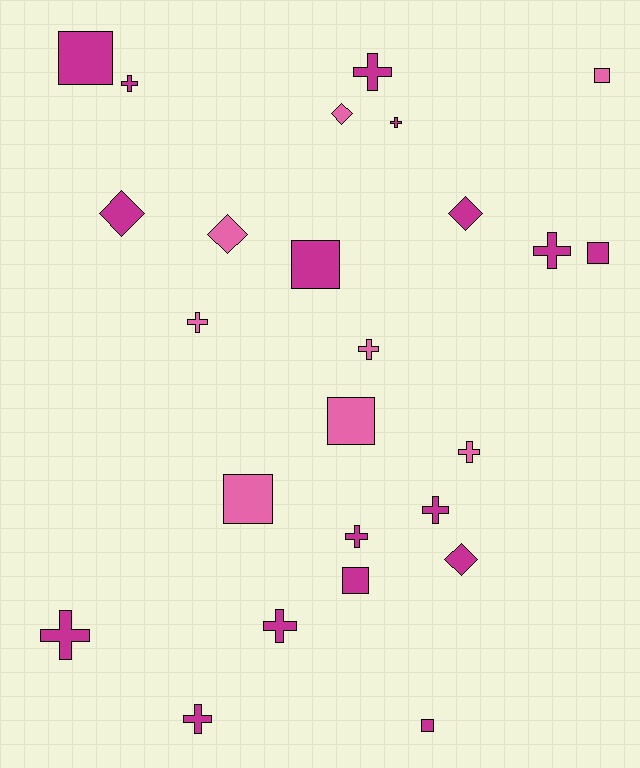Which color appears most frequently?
Magenta, with 17 objects.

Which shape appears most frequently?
Cross, with 12 objects.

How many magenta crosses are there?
There are 9 magenta crosses.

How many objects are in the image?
There are 25 objects.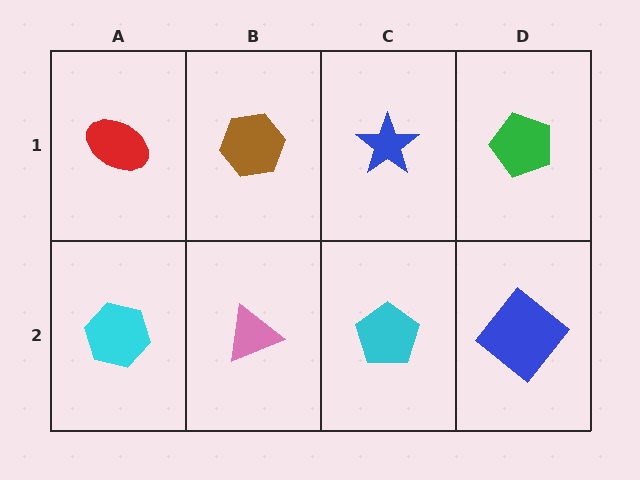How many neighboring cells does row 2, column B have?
3.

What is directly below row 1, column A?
A cyan hexagon.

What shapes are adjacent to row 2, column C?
A blue star (row 1, column C), a pink triangle (row 2, column B), a blue diamond (row 2, column D).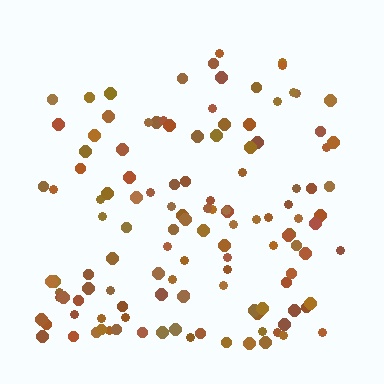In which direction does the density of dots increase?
From top to bottom, with the bottom side densest.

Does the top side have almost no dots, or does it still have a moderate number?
Still a moderate number, just noticeably fewer than the bottom.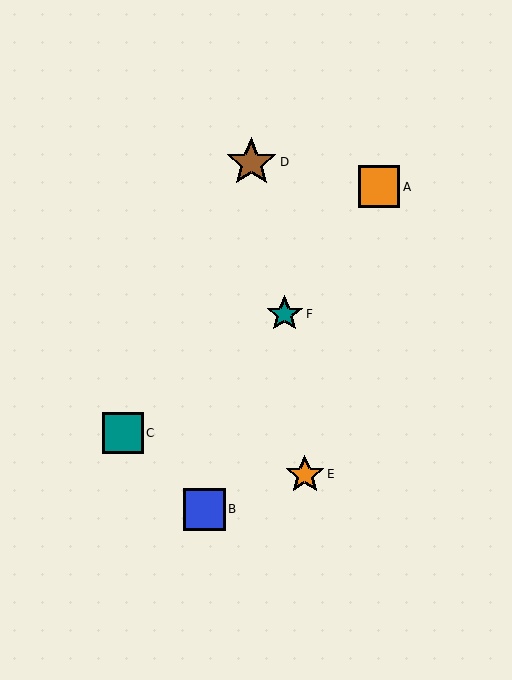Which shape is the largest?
The brown star (labeled D) is the largest.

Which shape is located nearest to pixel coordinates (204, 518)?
The blue square (labeled B) at (204, 509) is nearest to that location.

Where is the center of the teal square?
The center of the teal square is at (123, 433).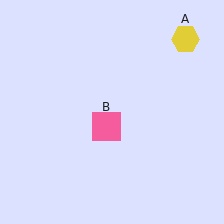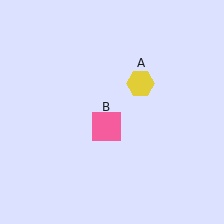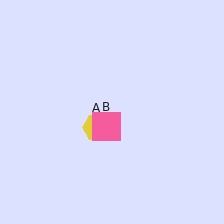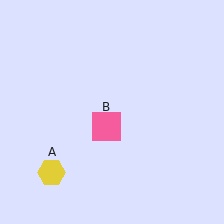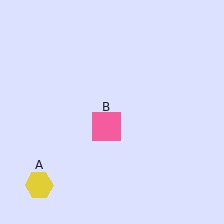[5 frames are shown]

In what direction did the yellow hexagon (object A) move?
The yellow hexagon (object A) moved down and to the left.